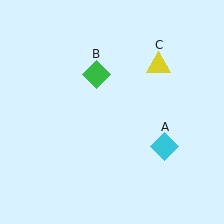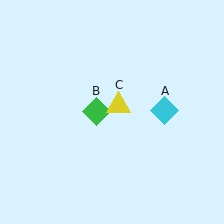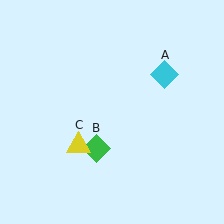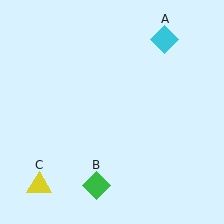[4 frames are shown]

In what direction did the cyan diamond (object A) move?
The cyan diamond (object A) moved up.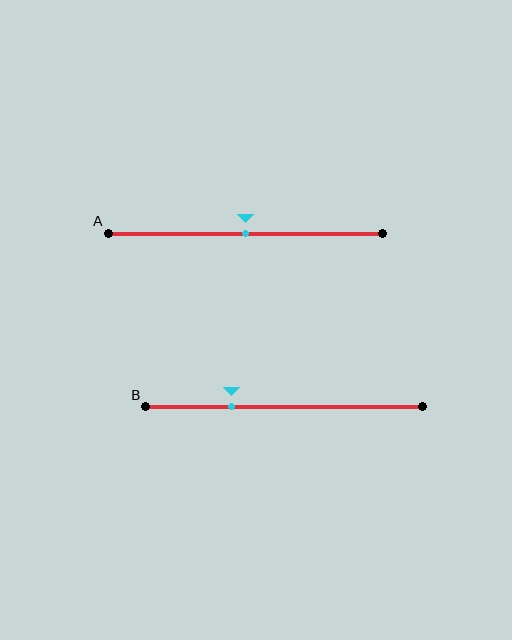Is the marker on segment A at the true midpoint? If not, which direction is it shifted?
Yes, the marker on segment A is at the true midpoint.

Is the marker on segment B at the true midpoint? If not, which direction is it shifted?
No, the marker on segment B is shifted to the left by about 19% of the segment length.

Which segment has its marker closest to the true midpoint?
Segment A has its marker closest to the true midpoint.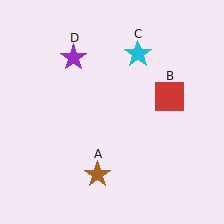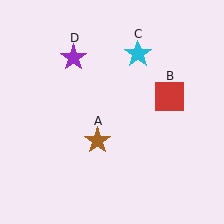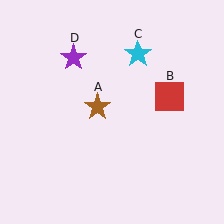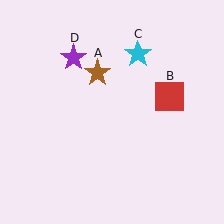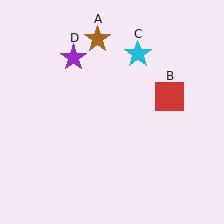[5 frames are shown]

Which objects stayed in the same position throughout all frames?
Red square (object B) and cyan star (object C) and purple star (object D) remained stationary.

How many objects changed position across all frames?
1 object changed position: brown star (object A).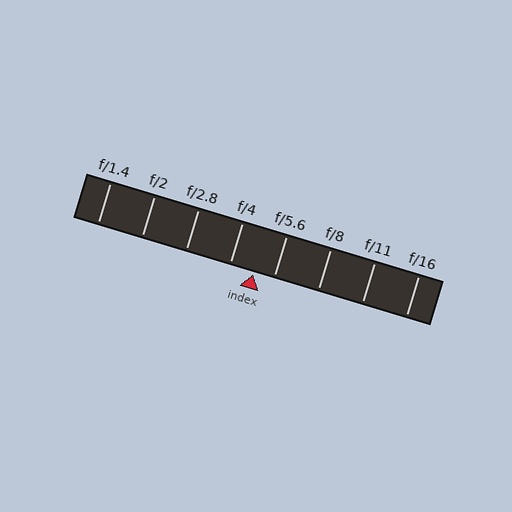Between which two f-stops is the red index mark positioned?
The index mark is between f/4 and f/5.6.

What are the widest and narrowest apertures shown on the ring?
The widest aperture shown is f/1.4 and the narrowest is f/16.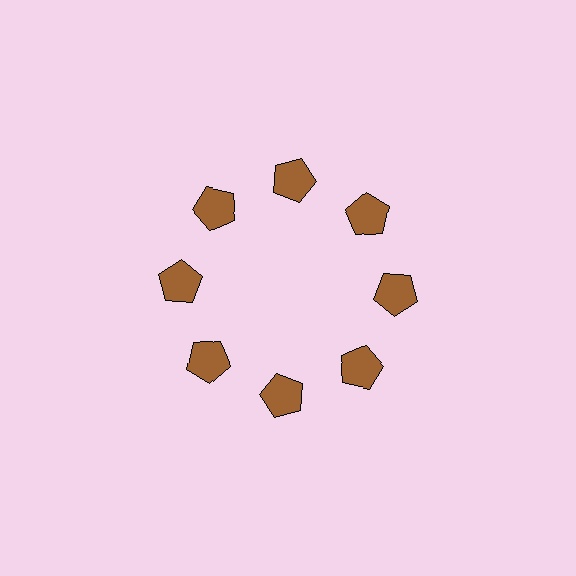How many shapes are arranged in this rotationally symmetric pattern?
There are 8 shapes, arranged in 8 groups of 1.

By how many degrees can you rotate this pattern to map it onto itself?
The pattern maps onto itself every 45 degrees of rotation.